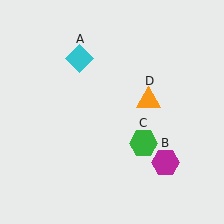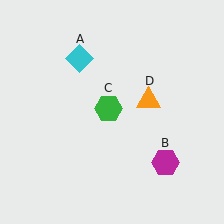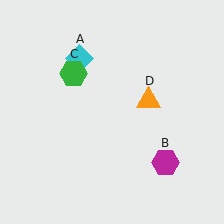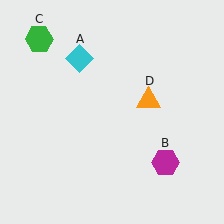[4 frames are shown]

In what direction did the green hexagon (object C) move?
The green hexagon (object C) moved up and to the left.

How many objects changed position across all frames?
1 object changed position: green hexagon (object C).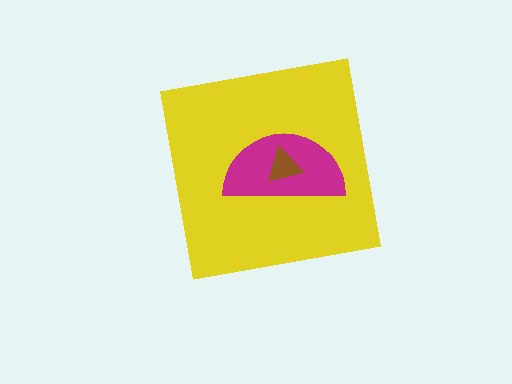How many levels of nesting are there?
3.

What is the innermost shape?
The brown triangle.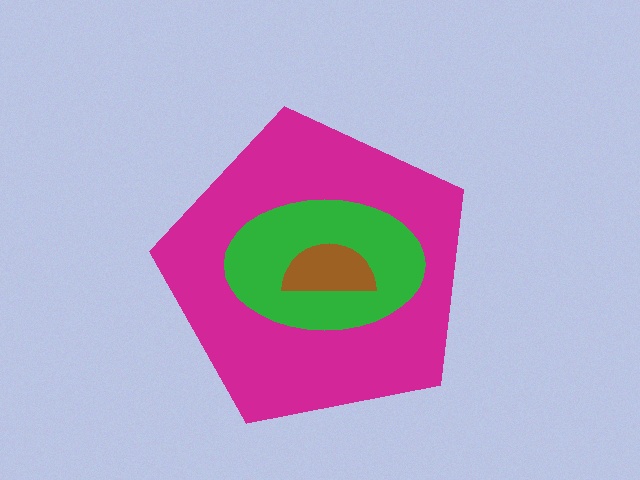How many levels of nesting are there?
3.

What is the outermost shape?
The magenta pentagon.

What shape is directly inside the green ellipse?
The brown semicircle.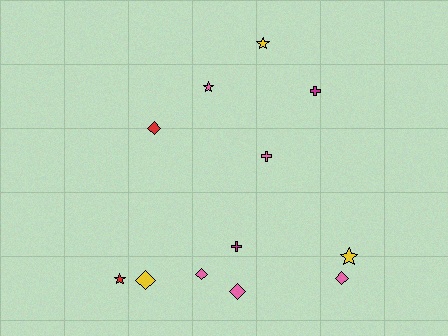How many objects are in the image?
There are 12 objects.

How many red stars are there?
There is 1 red star.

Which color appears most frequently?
Pink, with 5 objects.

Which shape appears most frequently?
Diamond, with 5 objects.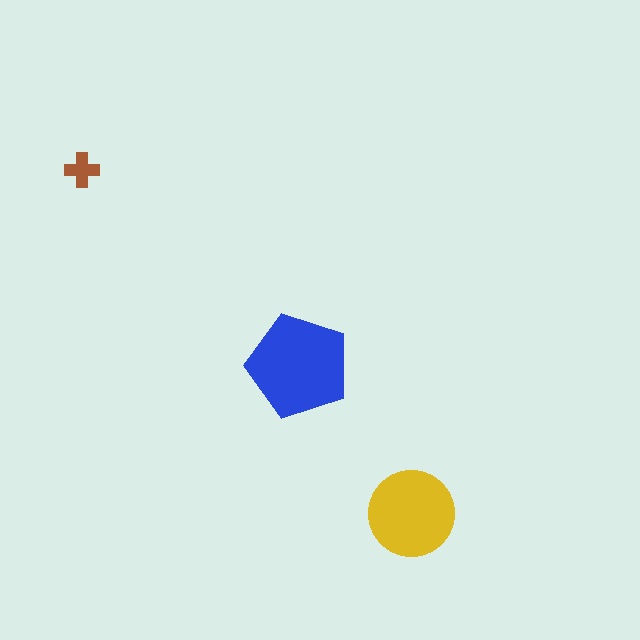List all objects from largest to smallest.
The blue pentagon, the yellow circle, the brown cross.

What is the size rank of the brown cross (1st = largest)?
3rd.